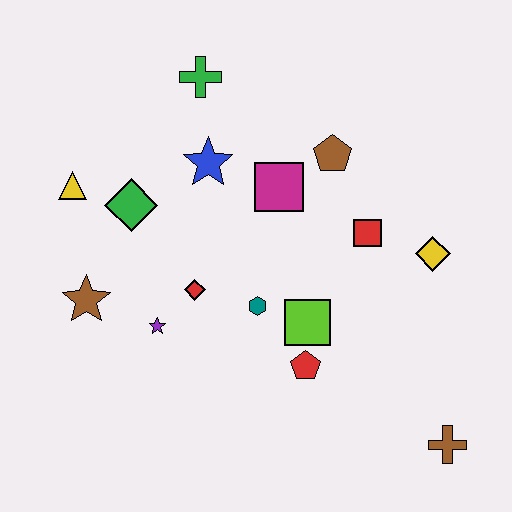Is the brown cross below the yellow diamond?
Yes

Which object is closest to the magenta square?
The brown pentagon is closest to the magenta square.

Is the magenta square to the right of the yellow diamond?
No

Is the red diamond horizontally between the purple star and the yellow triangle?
No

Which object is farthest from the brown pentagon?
The brown cross is farthest from the brown pentagon.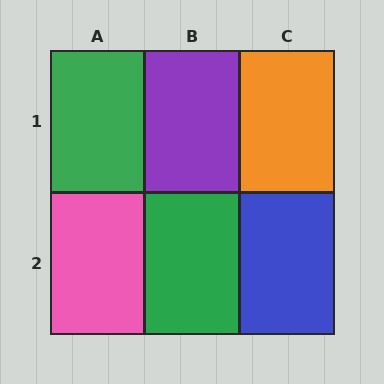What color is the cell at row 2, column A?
Pink.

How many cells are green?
2 cells are green.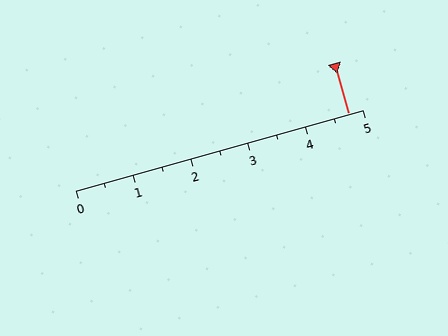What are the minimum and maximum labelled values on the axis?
The axis runs from 0 to 5.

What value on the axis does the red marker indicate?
The marker indicates approximately 4.8.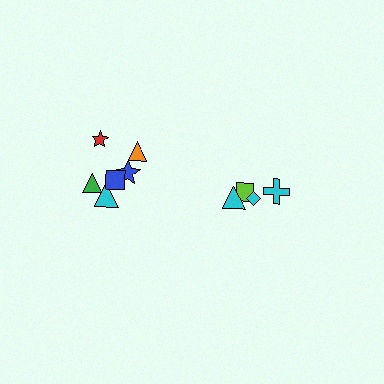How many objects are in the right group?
There are 4 objects.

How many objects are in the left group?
There are 6 objects.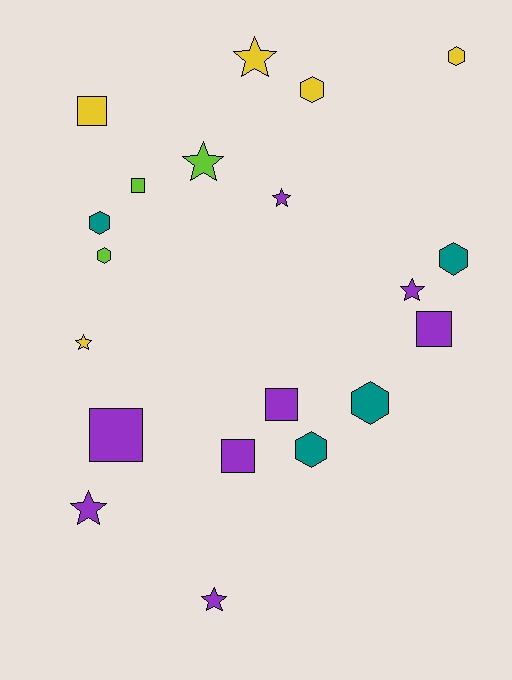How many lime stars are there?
There is 1 lime star.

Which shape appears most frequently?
Hexagon, with 7 objects.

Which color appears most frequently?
Purple, with 8 objects.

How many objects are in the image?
There are 20 objects.